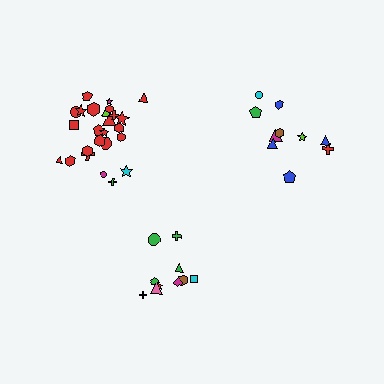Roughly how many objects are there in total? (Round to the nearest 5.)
Roughly 45 objects in total.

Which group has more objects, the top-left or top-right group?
The top-left group.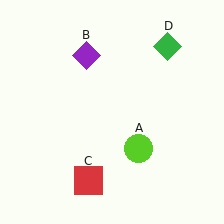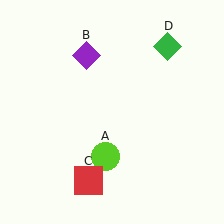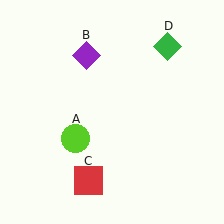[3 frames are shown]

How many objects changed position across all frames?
1 object changed position: lime circle (object A).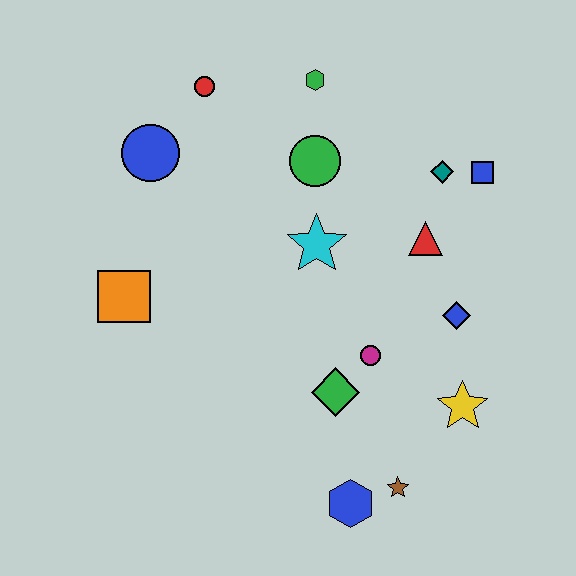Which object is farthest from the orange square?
The blue square is farthest from the orange square.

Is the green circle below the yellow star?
No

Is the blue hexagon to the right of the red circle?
Yes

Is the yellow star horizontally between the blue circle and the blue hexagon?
No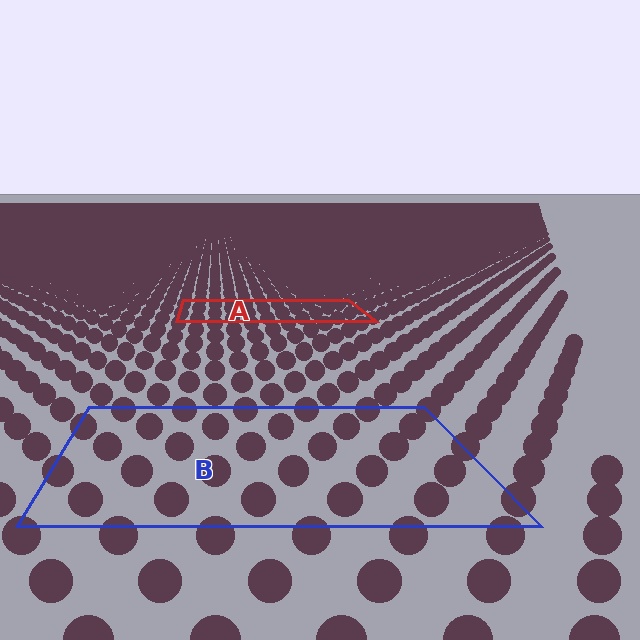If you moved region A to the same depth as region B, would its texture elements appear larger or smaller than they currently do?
They would appear larger. At a closer depth, the same texture elements are projected at a bigger on-screen size.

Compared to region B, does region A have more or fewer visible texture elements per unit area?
Region A has more texture elements per unit area — they are packed more densely because it is farther away.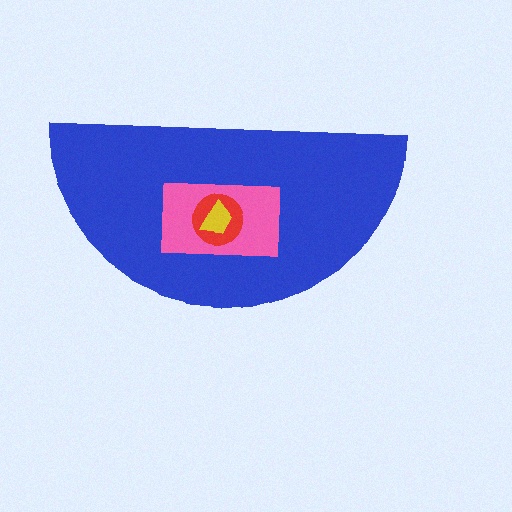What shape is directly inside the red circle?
The yellow trapezoid.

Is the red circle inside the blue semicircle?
Yes.